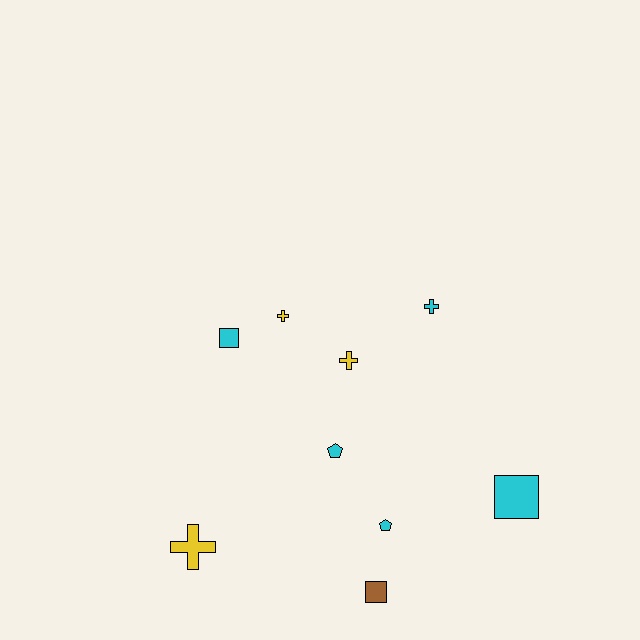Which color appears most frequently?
Cyan, with 5 objects.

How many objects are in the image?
There are 9 objects.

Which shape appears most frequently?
Cross, with 4 objects.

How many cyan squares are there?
There are 2 cyan squares.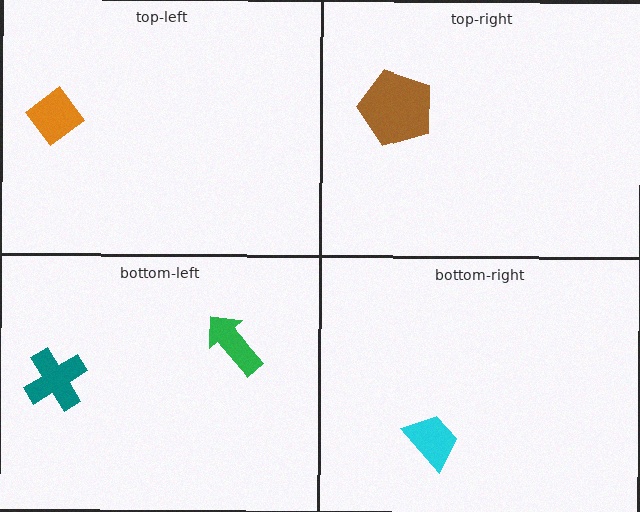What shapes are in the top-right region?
The brown pentagon.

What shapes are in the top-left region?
The orange diamond.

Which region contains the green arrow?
The bottom-left region.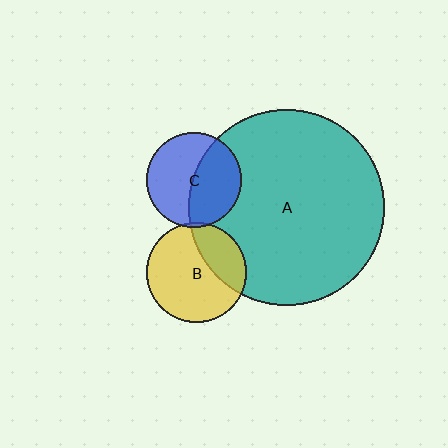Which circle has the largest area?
Circle A (teal).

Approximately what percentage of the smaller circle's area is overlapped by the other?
Approximately 5%.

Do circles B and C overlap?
Yes.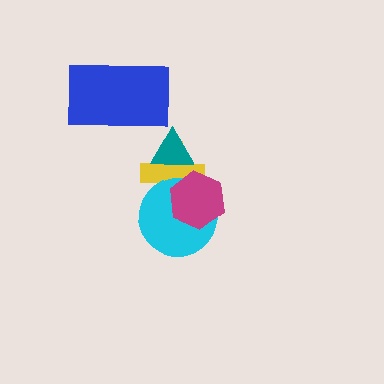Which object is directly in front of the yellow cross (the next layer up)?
The cyan circle is directly in front of the yellow cross.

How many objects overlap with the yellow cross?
3 objects overlap with the yellow cross.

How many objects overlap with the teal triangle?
1 object overlaps with the teal triangle.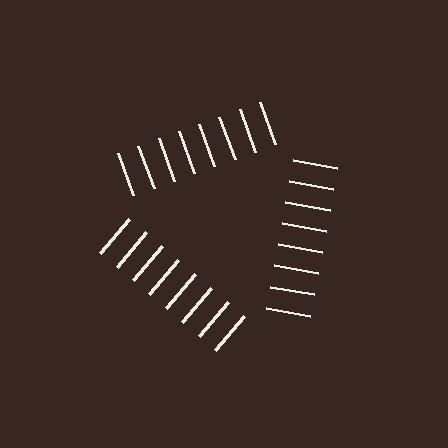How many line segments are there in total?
24 — 8 along each of the 3 edges.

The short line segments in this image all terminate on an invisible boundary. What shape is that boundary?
An illusory triangle — the line segments terminate on its edges but no continuous stroke is drawn.